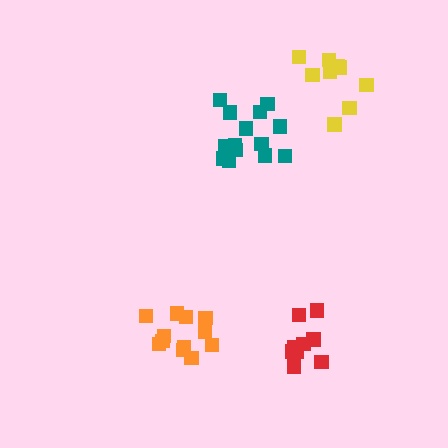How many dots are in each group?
Group 1: 14 dots, Group 2: 9 dots, Group 3: 12 dots, Group 4: 9 dots (44 total).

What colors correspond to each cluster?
The clusters are colored: teal, yellow, orange, red.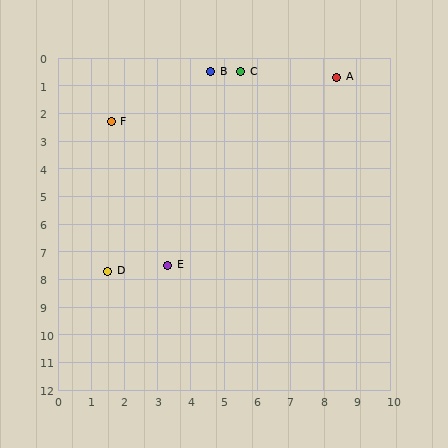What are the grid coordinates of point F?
Point F is at approximately (1.6, 2.3).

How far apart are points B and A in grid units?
Points B and A are about 3.8 grid units apart.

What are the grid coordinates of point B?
Point B is at approximately (4.6, 0.5).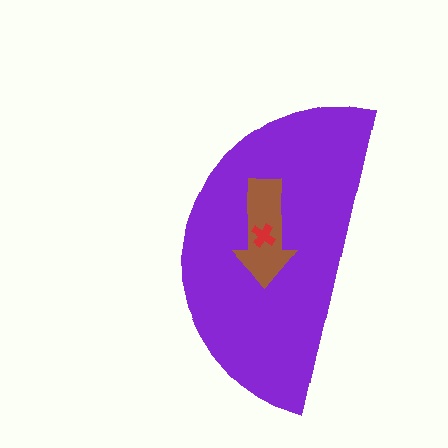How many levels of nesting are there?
3.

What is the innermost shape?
The red cross.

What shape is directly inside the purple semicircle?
The brown arrow.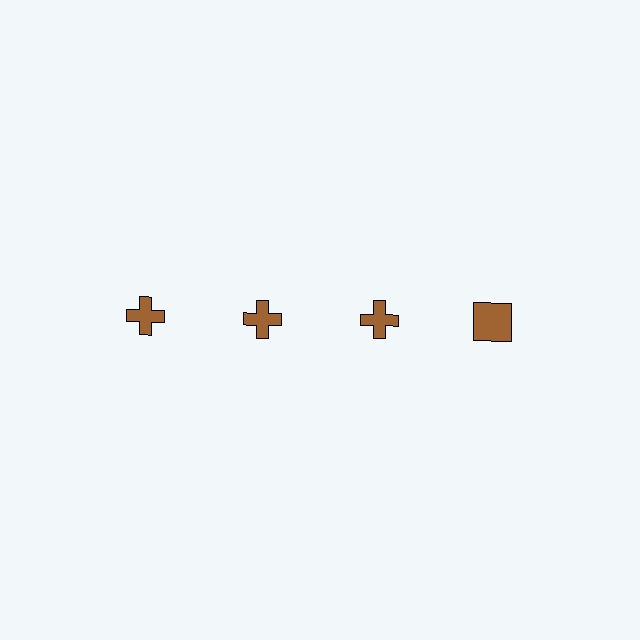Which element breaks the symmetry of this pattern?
The brown square in the top row, second from right column breaks the symmetry. All other shapes are brown crosses.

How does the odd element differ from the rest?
It has a different shape: square instead of cross.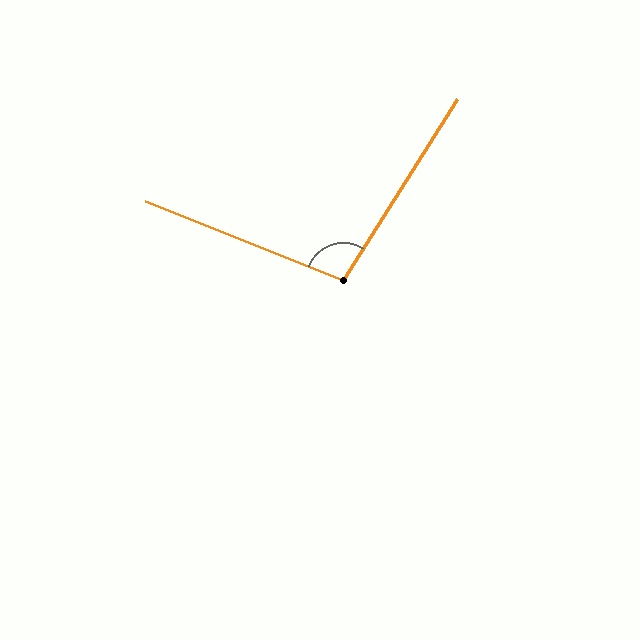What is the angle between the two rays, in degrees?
Approximately 101 degrees.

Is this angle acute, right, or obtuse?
It is obtuse.